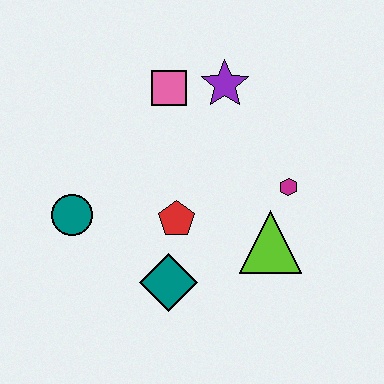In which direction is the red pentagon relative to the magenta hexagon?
The red pentagon is to the left of the magenta hexagon.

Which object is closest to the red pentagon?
The teal diamond is closest to the red pentagon.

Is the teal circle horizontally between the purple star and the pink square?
No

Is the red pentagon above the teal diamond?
Yes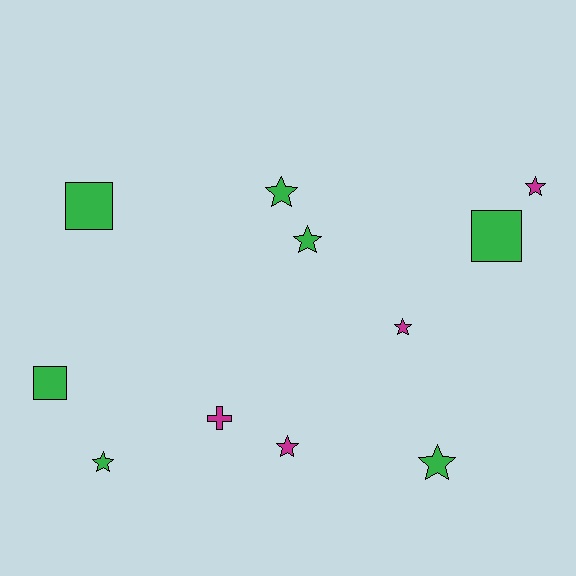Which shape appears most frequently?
Star, with 7 objects.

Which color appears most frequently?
Green, with 7 objects.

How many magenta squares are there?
There are no magenta squares.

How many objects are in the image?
There are 11 objects.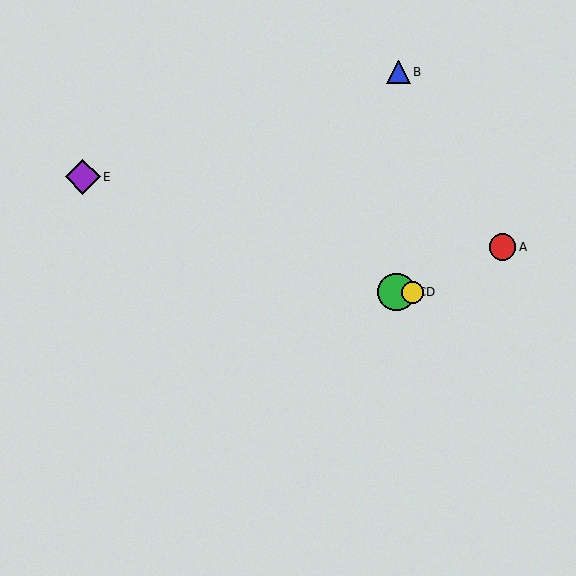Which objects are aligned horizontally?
Objects C, D are aligned horizontally.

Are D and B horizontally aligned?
No, D is at y≈292 and B is at y≈72.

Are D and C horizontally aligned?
Yes, both are at y≈292.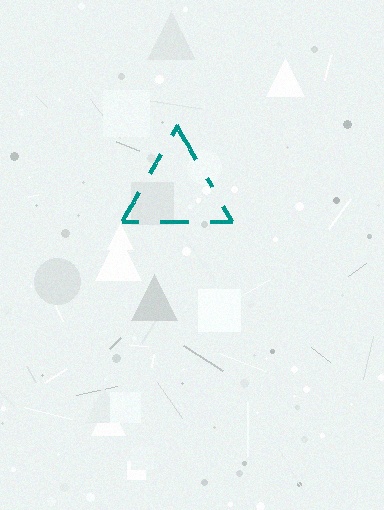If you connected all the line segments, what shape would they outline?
They would outline a triangle.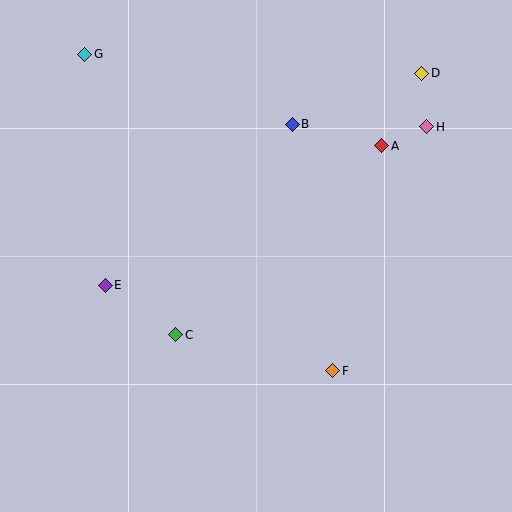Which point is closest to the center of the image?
Point C at (176, 335) is closest to the center.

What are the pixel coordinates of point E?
Point E is at (105, 285).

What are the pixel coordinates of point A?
Point A is at (382, 146).